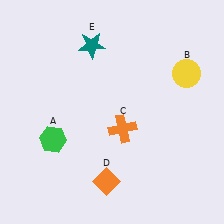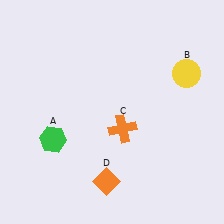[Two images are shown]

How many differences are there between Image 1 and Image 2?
There is 1 difference between the two images.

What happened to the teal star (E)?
The teal star (E) was removed in Image 2. It was in the top-left area of Image 1.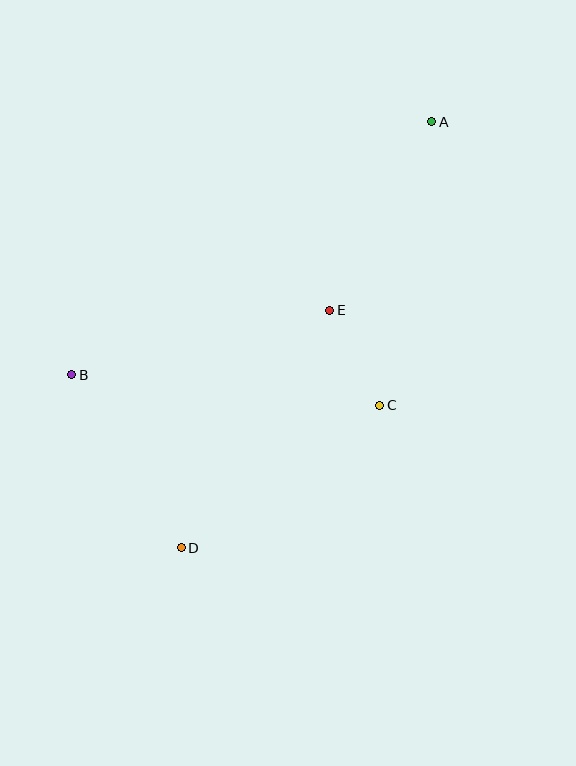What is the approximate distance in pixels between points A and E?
The distance between A and E is approximately 214 pixels.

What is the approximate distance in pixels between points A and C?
The distance between A and C is approximately 288 pixels.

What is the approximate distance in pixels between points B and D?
The distance between B and D is approximately 205 pixels.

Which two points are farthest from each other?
Points A and D are farthest from each other.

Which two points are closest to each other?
Points C and E are closest to each other.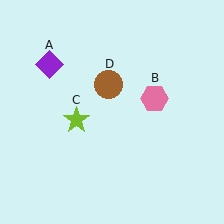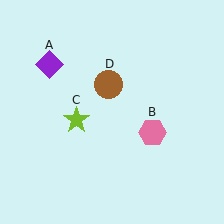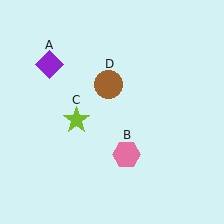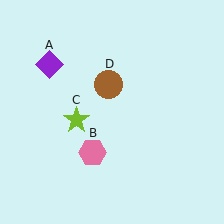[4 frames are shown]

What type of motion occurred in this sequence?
The pink hexagon (object B) rotated clockwise around the center of the scene.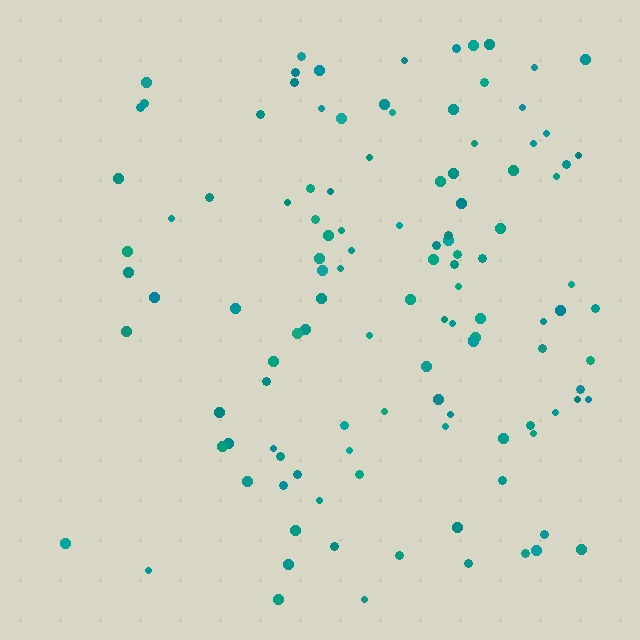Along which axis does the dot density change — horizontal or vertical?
Horizontal.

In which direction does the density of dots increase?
From left to right, with the right side densest.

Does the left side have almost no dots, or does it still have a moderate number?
Still a moderate number, just noticeably fewer than the right.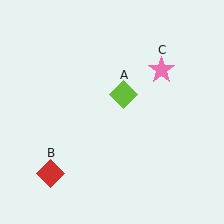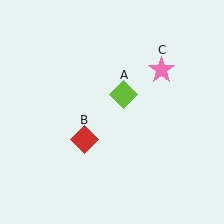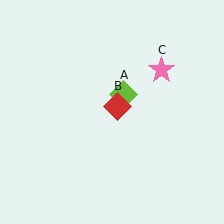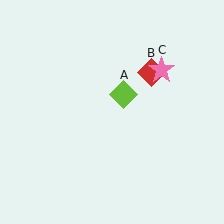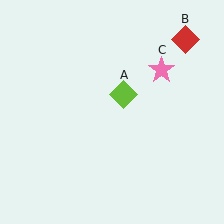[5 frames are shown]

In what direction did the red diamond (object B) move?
The red diamond (object B) moved up and to the right.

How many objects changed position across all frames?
1 object changed position: red diamond (object B).